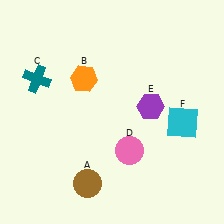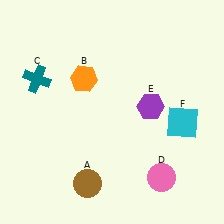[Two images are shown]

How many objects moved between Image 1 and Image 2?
1 object moved between the two images.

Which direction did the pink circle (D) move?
The pink circle (D) moved right.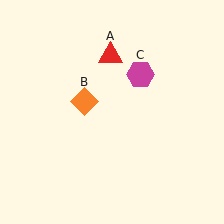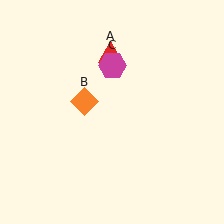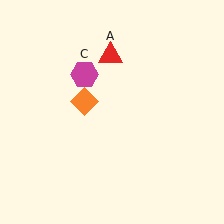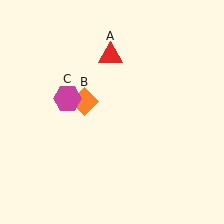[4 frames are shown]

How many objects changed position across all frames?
1 object changed position: magenta hexagon (object C).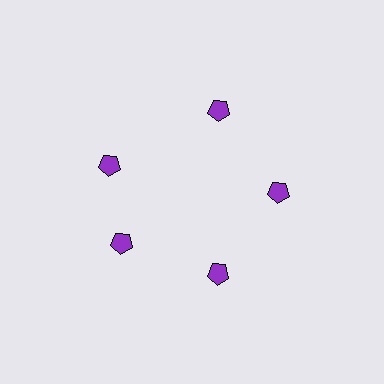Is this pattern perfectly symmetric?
No. The 5 purple pentagons are arranged in a ring, but one element near the 10 o'clock position is rotated out of alignment along the ring, breaking the 5-fold rotational symmetry.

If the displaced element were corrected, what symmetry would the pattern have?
It would have 5-fold rotational symmetry — the pattern would map onto itself every 72 degrees.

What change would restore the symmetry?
The symmetry would be restored by rotating it back into even spacing with its neighbors so that all 5 pentagons sit at equal angles and equal distance from the center.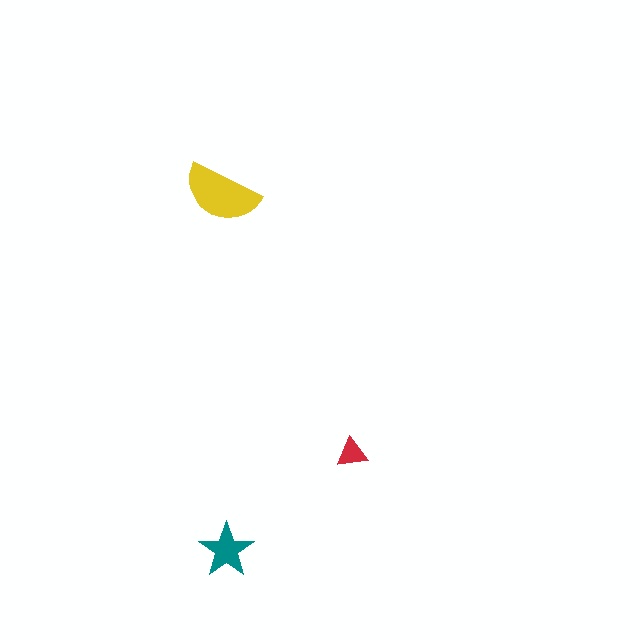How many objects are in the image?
There are 3 objects in the image.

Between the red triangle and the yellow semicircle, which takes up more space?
The yellow semicircle.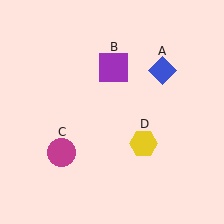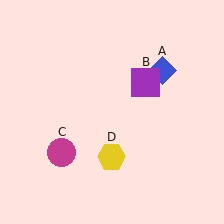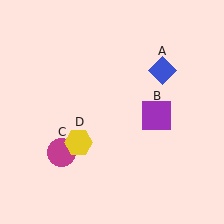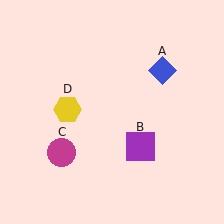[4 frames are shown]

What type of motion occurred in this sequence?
The purple square (object B), yellow hexagon (object D) rotated clockwise around the center of the scene.